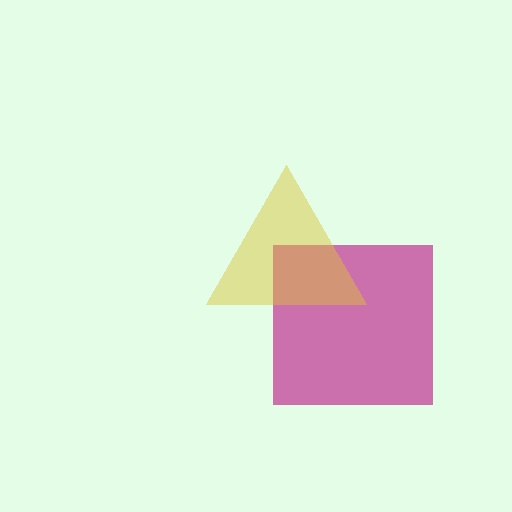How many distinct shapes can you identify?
There are 2 distinct shapes: a magenta square, a yellow triangle.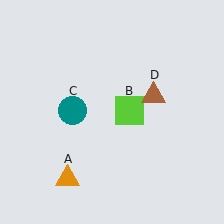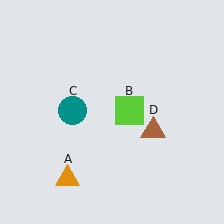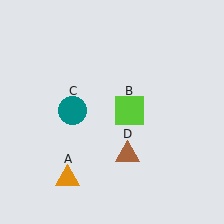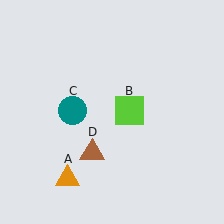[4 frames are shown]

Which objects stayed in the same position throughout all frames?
Orange triangle (object A) and lime square (object B) and teal circle (object C) remained stationary.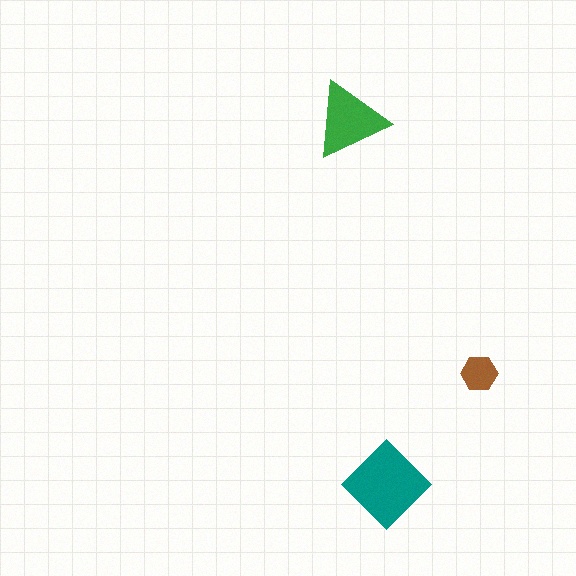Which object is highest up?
The green triangle is topmost.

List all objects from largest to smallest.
The teal diamond, the green triangle, the brown hexagon.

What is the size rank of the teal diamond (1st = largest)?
1st.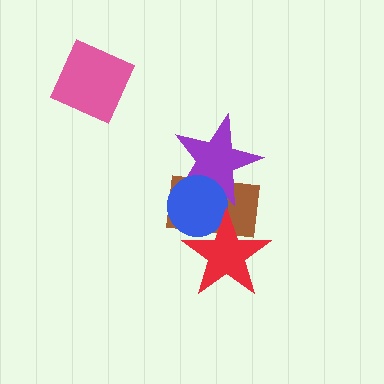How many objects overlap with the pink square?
0 objects overlap with the pink square.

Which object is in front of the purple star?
The blue circle is in front of the purple star.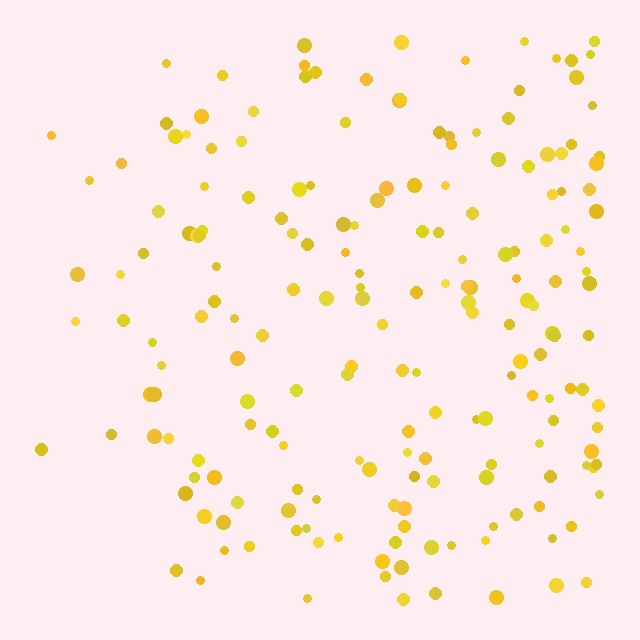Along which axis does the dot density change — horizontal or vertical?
Horizontal.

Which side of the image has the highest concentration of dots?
The right.